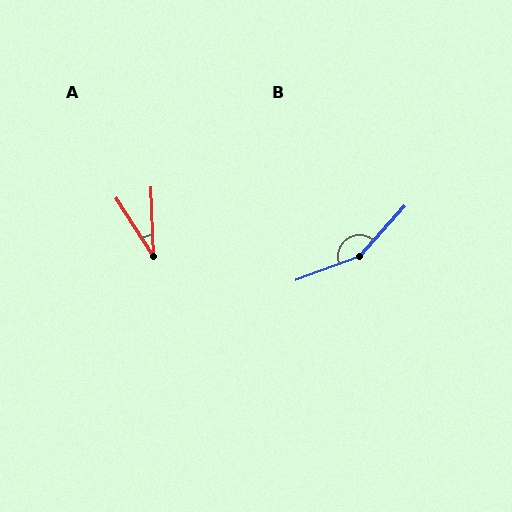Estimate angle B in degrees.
Approximately 152 degrees.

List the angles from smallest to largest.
A (31°), B (152°).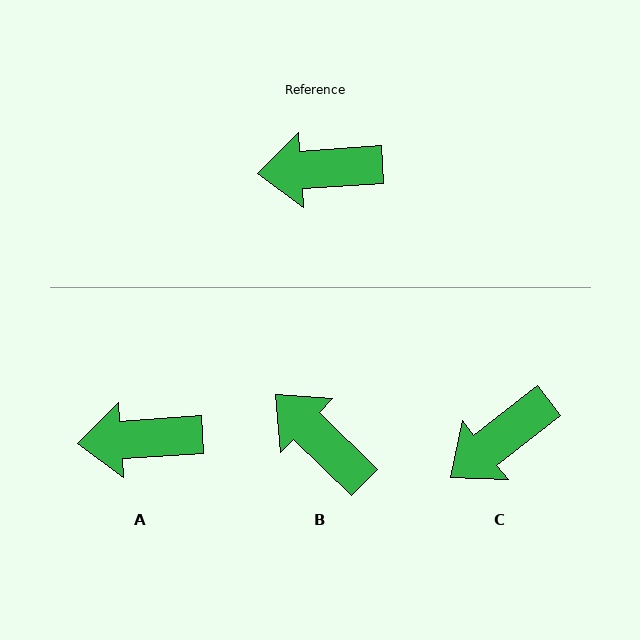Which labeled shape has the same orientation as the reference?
A.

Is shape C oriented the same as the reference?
No, it is off by about 34 degrees.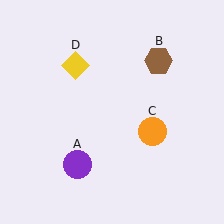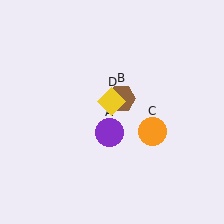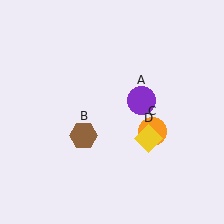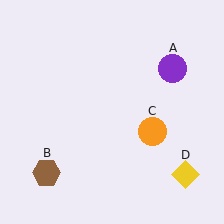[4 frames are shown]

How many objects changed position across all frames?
3 objects changed position: purple circle (object A), brown hexagon (object B), yellow diamond (object D).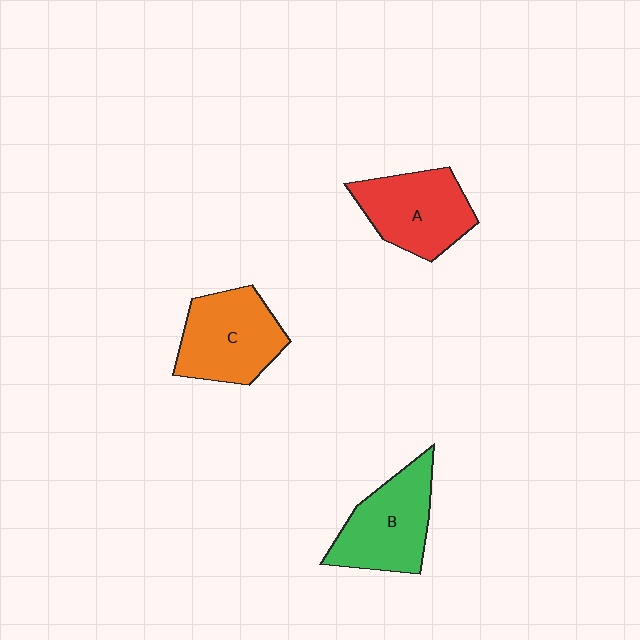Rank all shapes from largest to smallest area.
From largest to smallest: C (orange), B (green), A (red).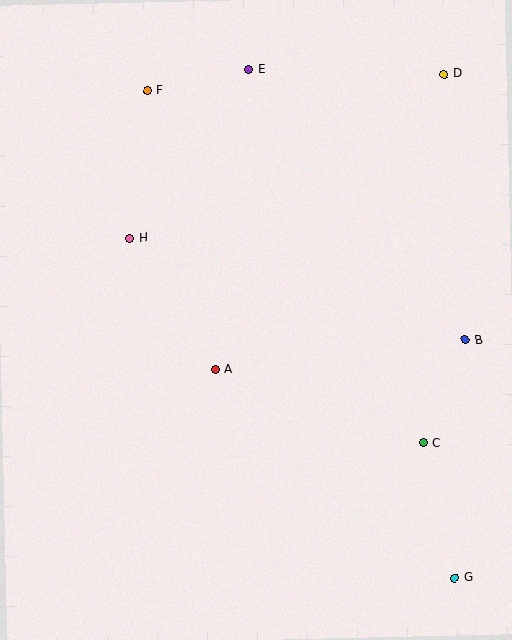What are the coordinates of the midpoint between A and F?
The midpoint between A and F is at (181, 230).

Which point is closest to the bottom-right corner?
Point G is closest to the bottom-right corner.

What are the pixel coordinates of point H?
Point H is at (130, 238).